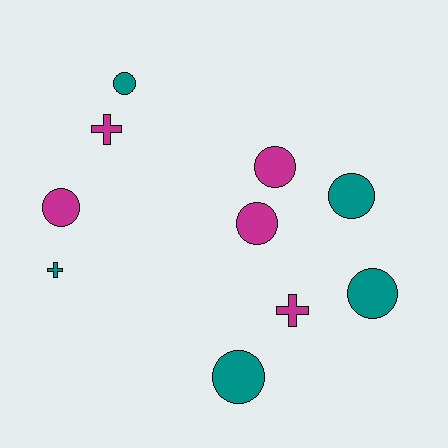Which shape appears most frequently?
Circle, with 7 objects.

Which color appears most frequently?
Magenta, with 5 objects.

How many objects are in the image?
There are 10 objects.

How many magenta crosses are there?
There are 2 magenta crosses.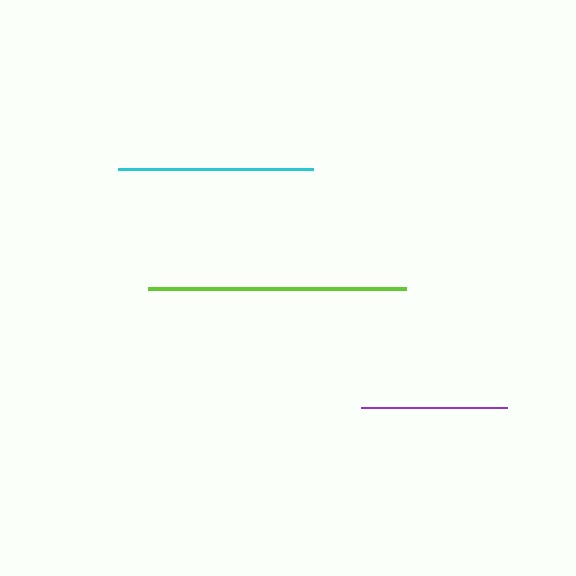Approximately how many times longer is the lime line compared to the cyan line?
The lime line is approximately 1.3 times the length of the cyan line.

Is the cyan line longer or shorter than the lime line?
The lime line is longer than the cyan line.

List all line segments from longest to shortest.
From longest to shortest: lime, cyan, purple.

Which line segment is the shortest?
The purple line is the shortest at approximately 146 pixels.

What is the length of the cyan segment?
The cyan segment is approximately 195 pixels long.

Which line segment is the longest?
The lime line is the longest at approximately 258 pixels.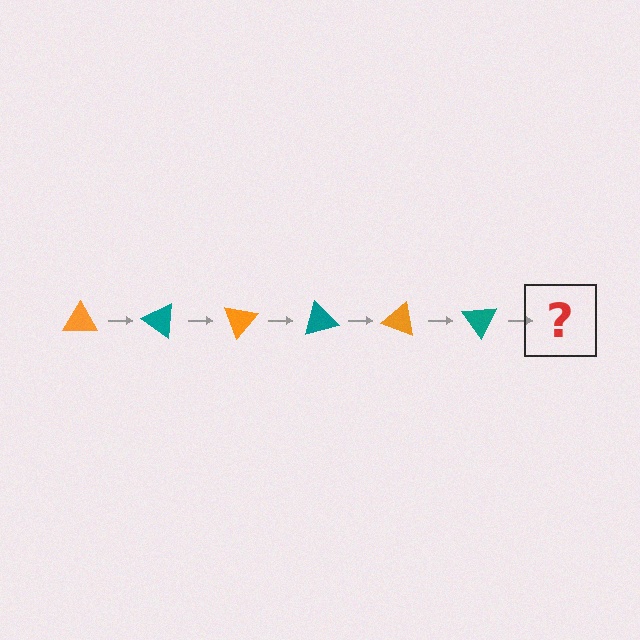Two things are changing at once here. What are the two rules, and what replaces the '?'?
The two rules are that it rotates 35 degrees each step and the color cycles through orange and teal. The '?' should be an orange triangle, rotated 210 degrees from the start.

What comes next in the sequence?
The next element should be an orange triangle, rotated 210 degrees from the start.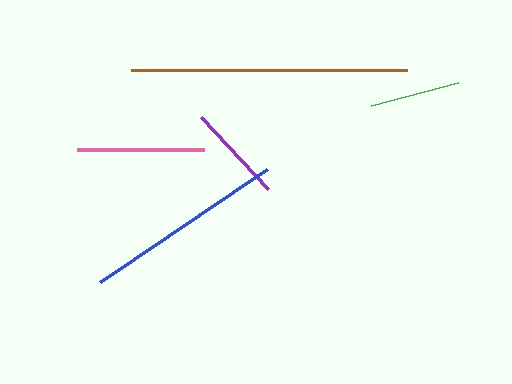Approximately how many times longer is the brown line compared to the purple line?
The brown line is approximately 2.8 times the length of the purple line.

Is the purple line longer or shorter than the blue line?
The blue line is longer than the purple line.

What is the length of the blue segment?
The blue segment is approximately 202 pixels long.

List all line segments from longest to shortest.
From longest to shortest: brown, blue, pink, purple, green.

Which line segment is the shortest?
The green line is the shortest at approximately 90 pixels.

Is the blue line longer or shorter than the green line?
The blue line is longer than the green line.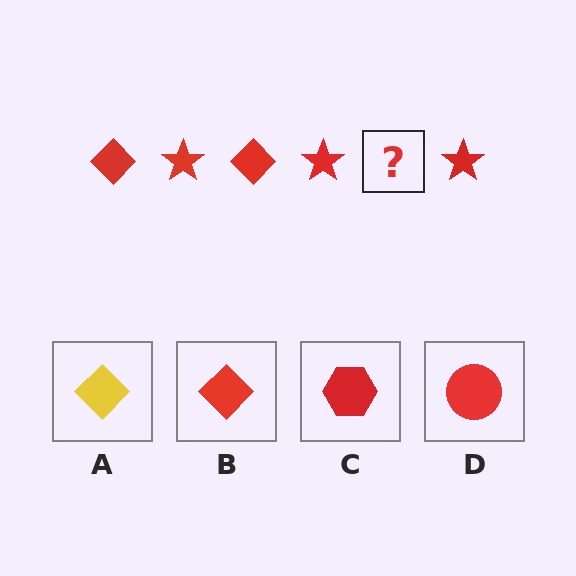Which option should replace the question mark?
Option B.